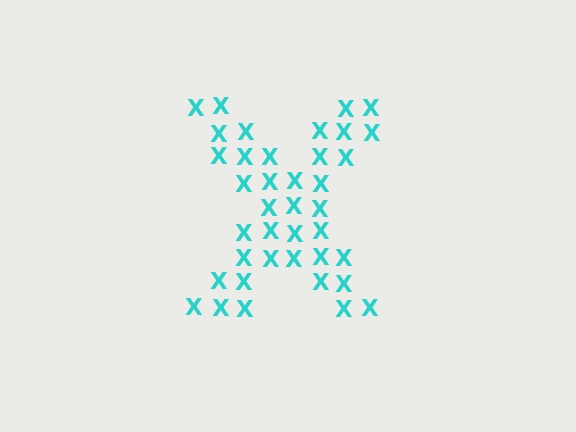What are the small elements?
The small elements are letter X's.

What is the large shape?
The large shape is the letter X.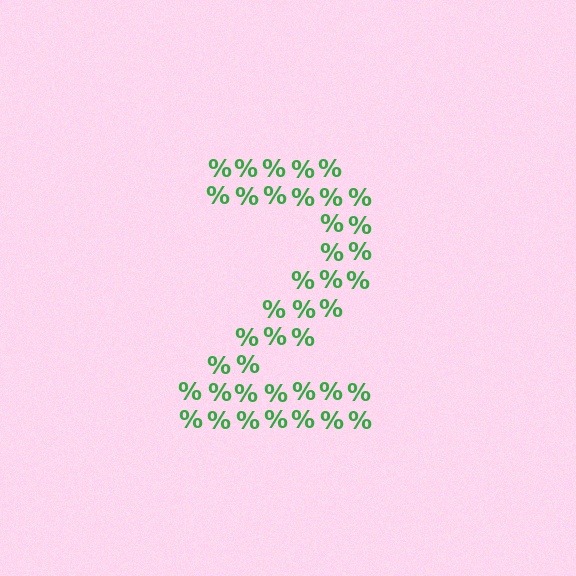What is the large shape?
The large shape is the digit 2.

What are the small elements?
The small elements are percent signs.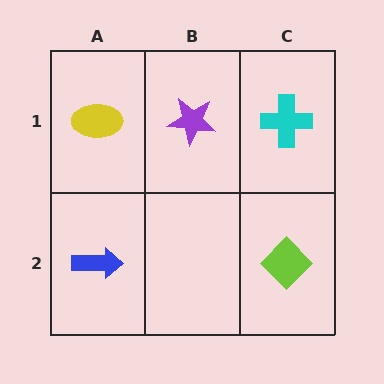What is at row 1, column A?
A yellow ellipse.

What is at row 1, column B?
A purple star.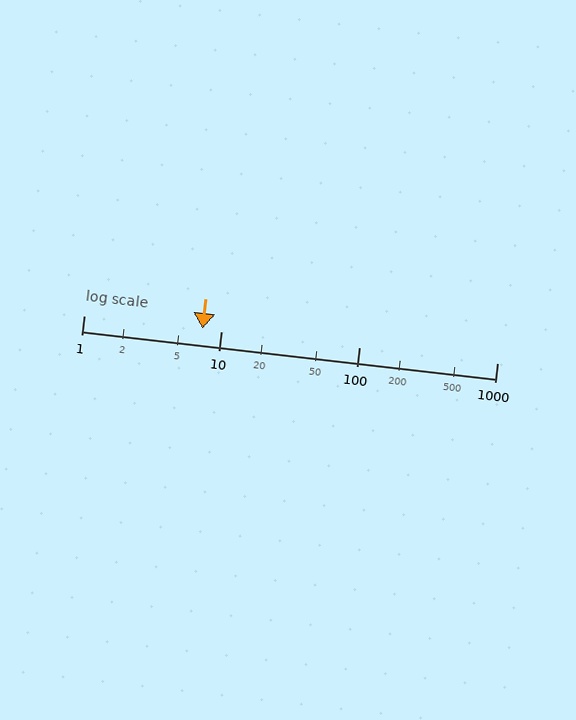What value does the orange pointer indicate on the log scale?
The pointer indicates approximately 7.3.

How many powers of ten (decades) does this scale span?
The scale spans 3 decades, from 1 to 1000.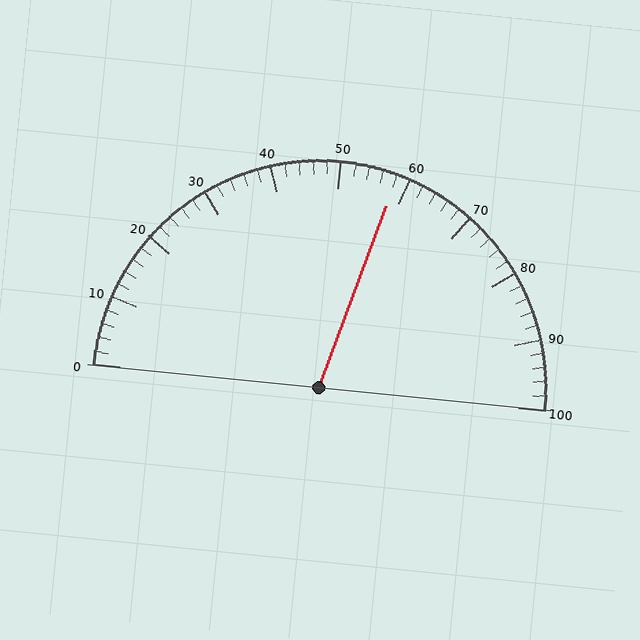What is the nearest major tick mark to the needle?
The nearest major tick mark is 60.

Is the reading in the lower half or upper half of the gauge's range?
The reading is in the upper half of the range (0 to 100).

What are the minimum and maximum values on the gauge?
The gauge ranges from 0 to 100.